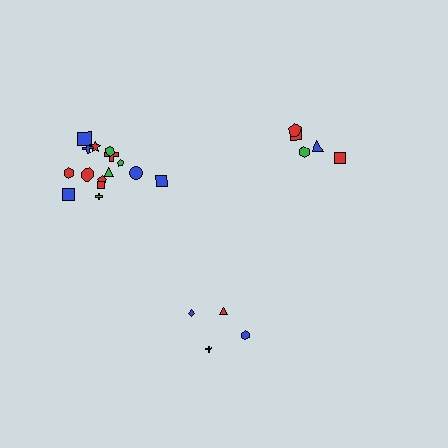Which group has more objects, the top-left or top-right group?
The top-left group.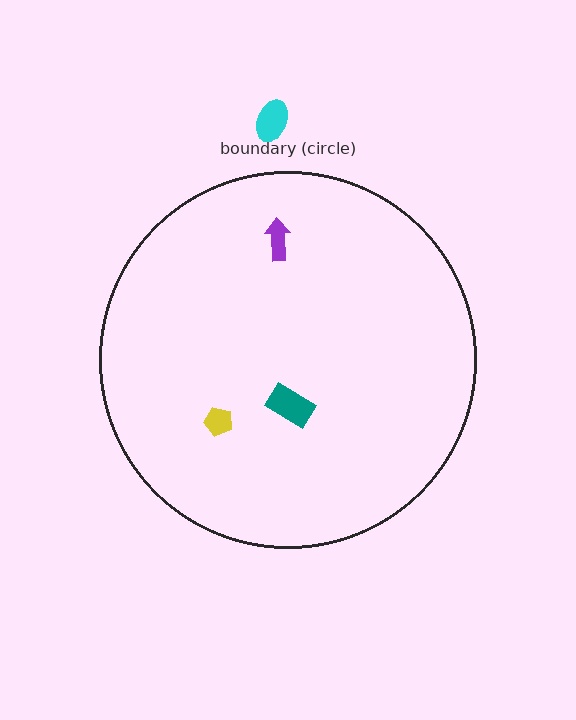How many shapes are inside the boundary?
3 inside, 1 outside.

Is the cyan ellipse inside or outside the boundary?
Outside.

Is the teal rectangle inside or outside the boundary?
Inside.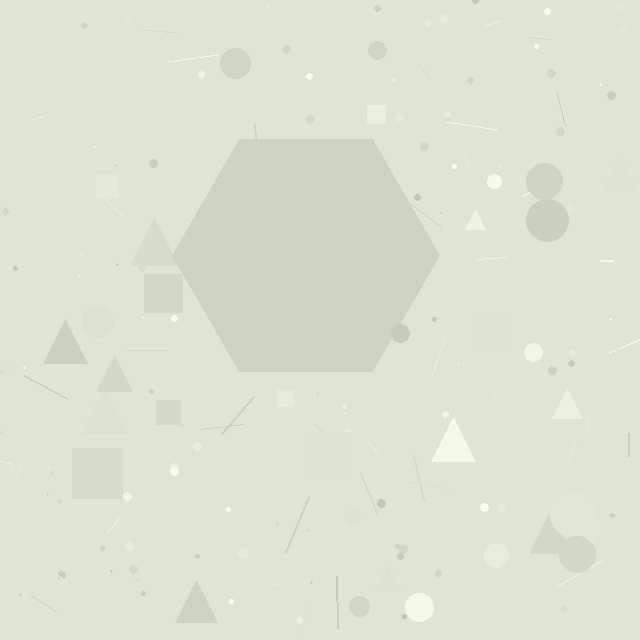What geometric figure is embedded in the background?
A hexagon is embedded in the background.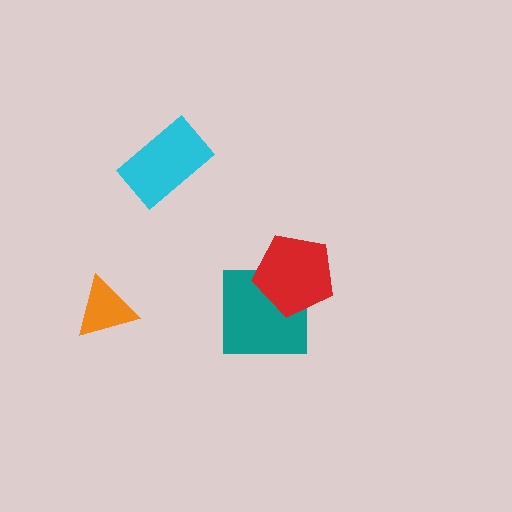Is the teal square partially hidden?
Yes, it is partially covered by another shape.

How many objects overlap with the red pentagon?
1 object overlaps with the red pentagon.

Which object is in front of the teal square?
The red pentagon is in front of the teal square.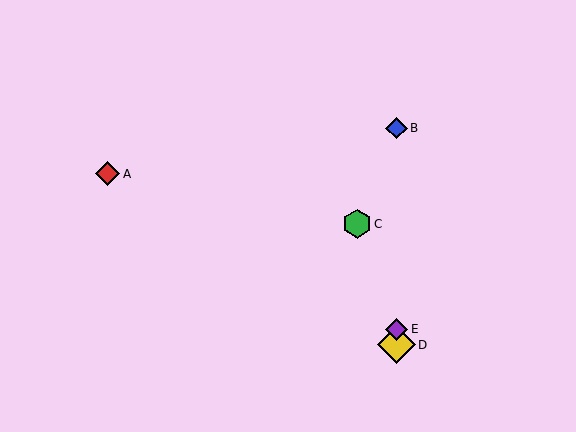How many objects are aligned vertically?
3 objects (B, D, E) are aligned vertically.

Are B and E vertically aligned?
Yes, both are at x≈397.